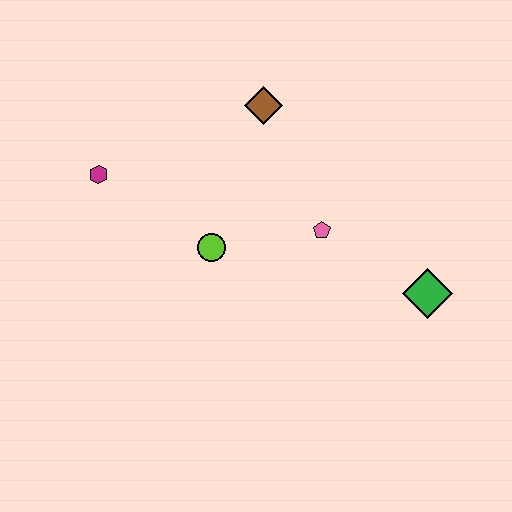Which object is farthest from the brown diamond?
The green diamond is farthest from the brown diamond.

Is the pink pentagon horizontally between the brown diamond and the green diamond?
Yes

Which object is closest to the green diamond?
The pink pentagon is closest to the green diamond.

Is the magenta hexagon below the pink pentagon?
No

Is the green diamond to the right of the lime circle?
Yes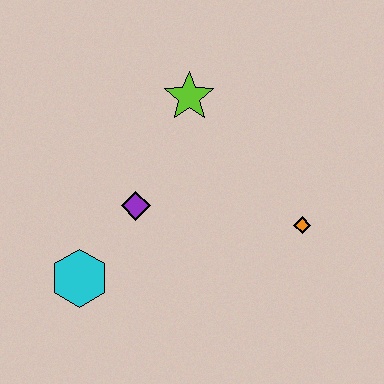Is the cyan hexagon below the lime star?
Yes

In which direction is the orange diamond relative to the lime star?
The orange diamond is below the lime star.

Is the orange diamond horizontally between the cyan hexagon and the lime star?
No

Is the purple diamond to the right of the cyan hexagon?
Yes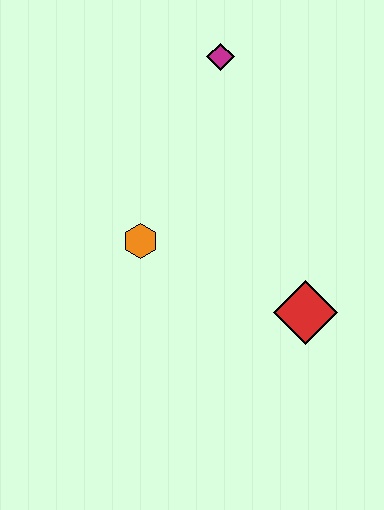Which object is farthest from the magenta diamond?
The red diamond is farthest from the magenta diamond.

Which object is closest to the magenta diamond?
The orange hexagon is closest to the magenta diamond.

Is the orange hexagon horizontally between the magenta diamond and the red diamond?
No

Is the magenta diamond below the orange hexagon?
No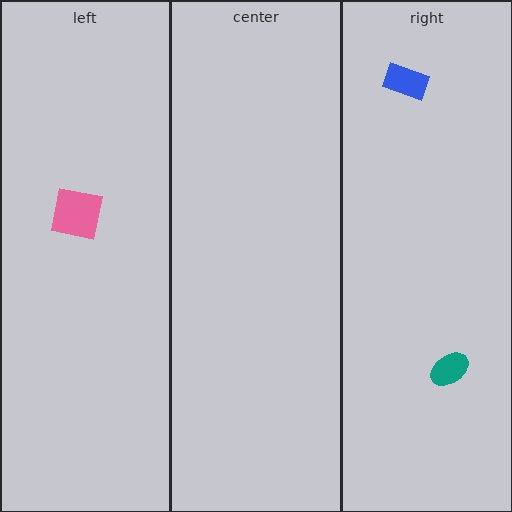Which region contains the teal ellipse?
The right region.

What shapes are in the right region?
The teal ellipse, the blue rectangle.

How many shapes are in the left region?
1.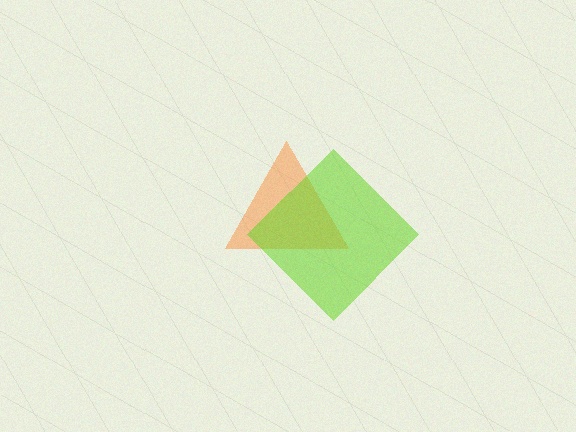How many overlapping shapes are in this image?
There are 2 overlapping shapes in the image.